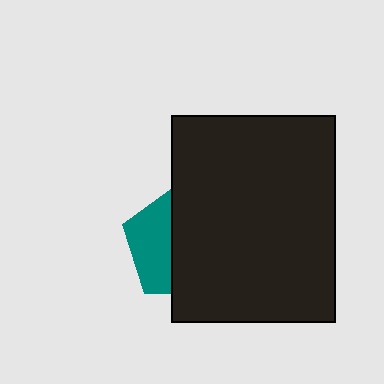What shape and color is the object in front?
The object in front is a black rectangle.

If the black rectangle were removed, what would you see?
You would see the complete teal pentagon.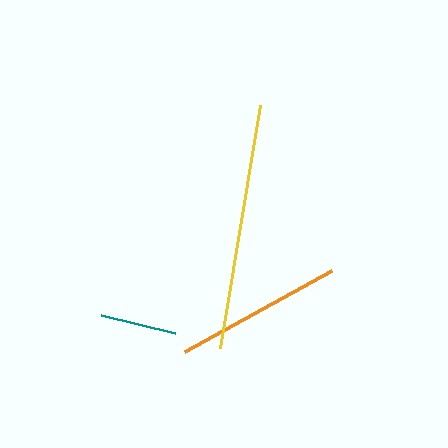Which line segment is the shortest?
The teal line is the shortest at approximately 76 pixels.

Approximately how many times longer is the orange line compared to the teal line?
The orange line is approximately 2.2 times the length of the teal line.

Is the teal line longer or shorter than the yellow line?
The yellow line is longer than the teal line.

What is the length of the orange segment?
The orange segment is approximately 168 pixels long.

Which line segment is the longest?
The yellow line is the longest at approximately 246 pixels.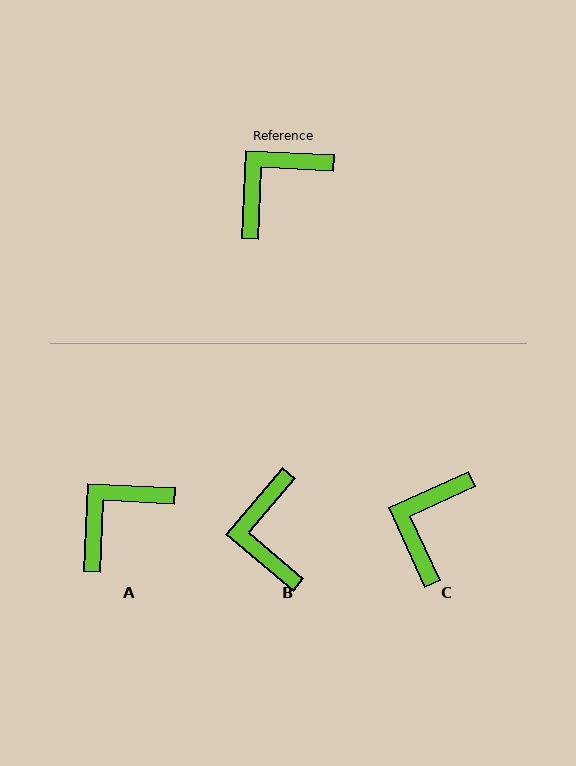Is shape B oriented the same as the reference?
No, it is off by about 52 degrees.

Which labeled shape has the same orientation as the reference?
A.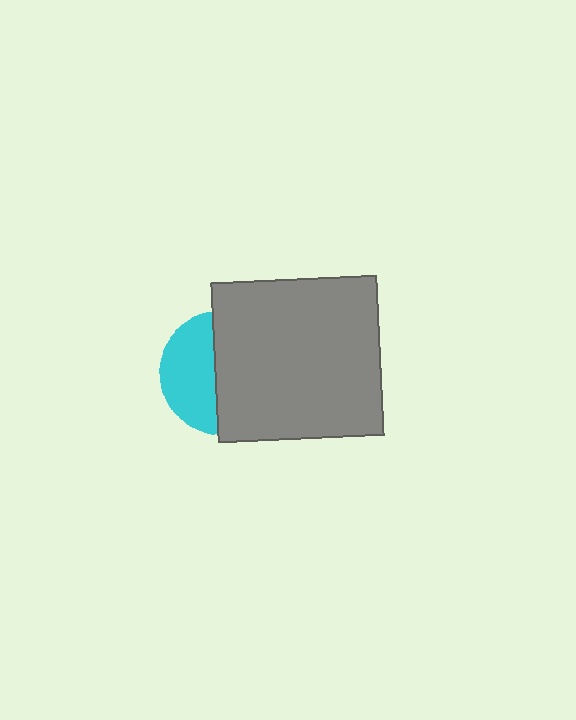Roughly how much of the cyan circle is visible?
A small part of it is visible (roughly 41%).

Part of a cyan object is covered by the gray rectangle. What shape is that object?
It is a circle.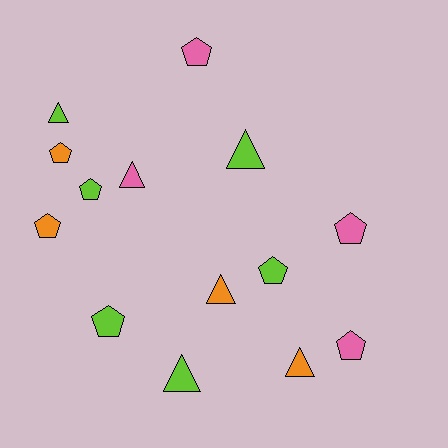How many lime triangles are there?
There are 3 lime triangles.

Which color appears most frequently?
Lime, with 6 objects.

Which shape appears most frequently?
Pentagon, with 8 objects.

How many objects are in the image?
There are 14 objects.